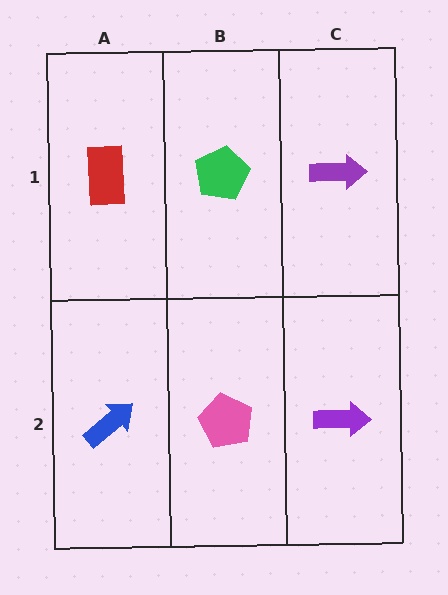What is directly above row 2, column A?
A red rectangle.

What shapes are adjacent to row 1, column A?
A blue arrow (row 2, column A), a green pentagon (row 1, column B).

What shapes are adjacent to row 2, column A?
A red rectangle (row 1, column A), a pink pentagon (row 2, column B).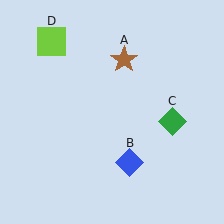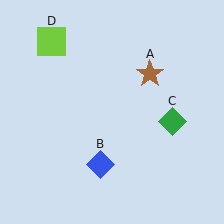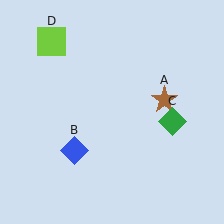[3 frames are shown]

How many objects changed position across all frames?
2 objects changed position: brown star (object A), blue diamond (object B).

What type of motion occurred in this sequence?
The brown star (object A), blue diamond (object B) rotated clockwise around the center of the scene.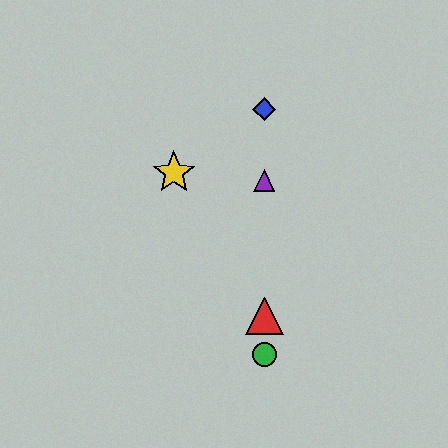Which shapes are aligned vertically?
The red triangle, the blue diamond, the green circle, the purple triangle are aligned vertically.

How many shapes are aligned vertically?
4 shapes (the red triangle, the blue diamond, the green circle, the purple triangle) are aligned vertically.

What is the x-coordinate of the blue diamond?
The blue diamond is at x≈264.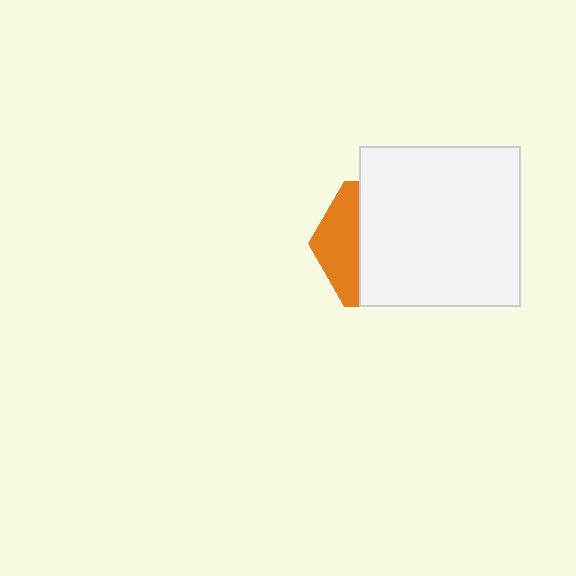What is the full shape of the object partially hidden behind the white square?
The partially hidden object is an orange hexagon.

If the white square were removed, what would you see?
You would see the complete orange hexagon.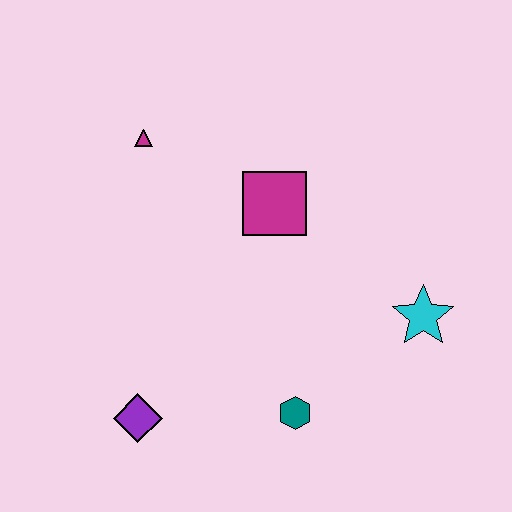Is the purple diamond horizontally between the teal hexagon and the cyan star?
No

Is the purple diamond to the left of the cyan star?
Yes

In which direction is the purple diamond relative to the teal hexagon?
The purple diamond is to the left of the teal hexagon.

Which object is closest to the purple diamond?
The teal hexagon is closest to the purple diamond.